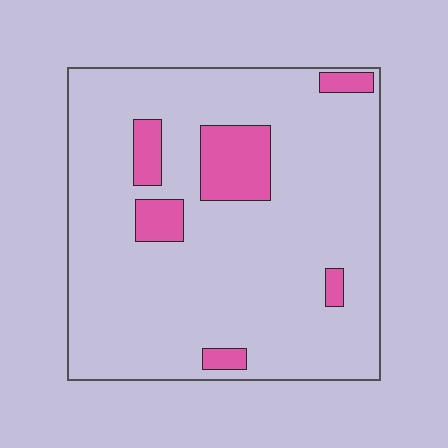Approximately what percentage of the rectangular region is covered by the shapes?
Approximately 15%.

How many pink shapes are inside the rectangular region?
6.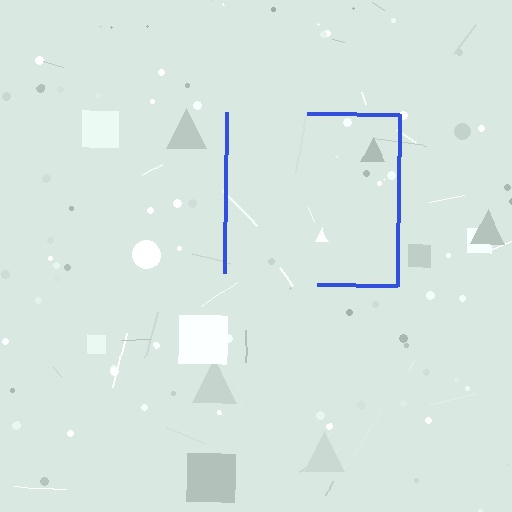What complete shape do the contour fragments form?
The contour fragments form a square.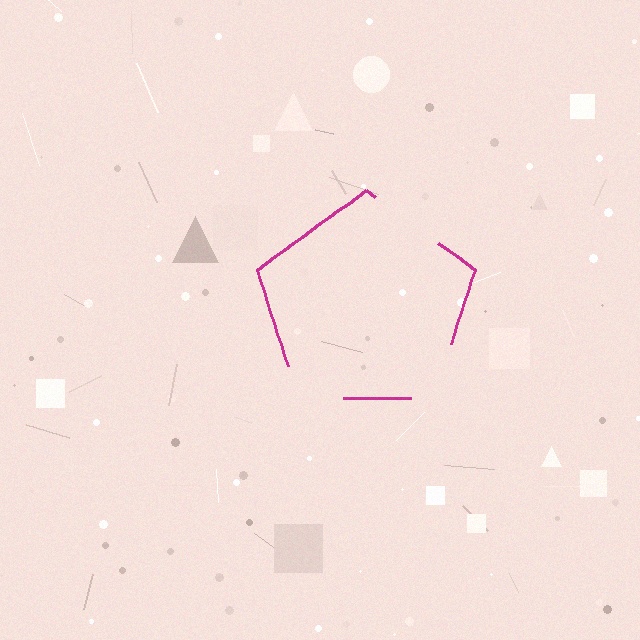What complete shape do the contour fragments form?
The contour fragments form a pentagon.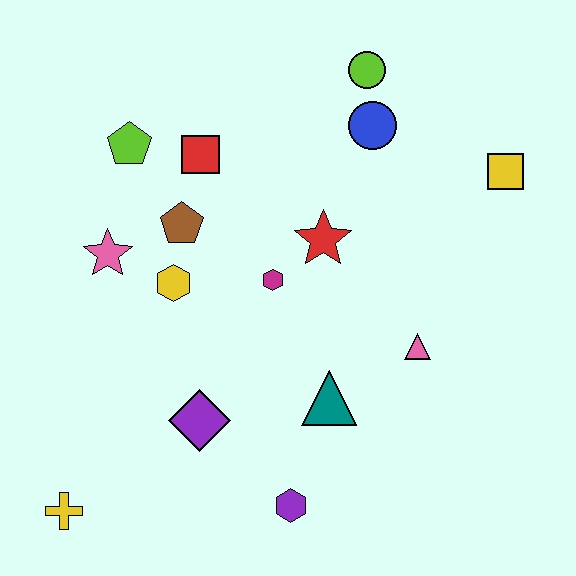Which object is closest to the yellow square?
The blue circle is closest to the yellow square.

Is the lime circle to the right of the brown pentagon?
Yes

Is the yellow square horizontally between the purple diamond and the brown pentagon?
No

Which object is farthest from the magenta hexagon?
The yellow cross is farthest from the magenta hexagon.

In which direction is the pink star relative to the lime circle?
The pink star is to the left of the lime circle.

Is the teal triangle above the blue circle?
No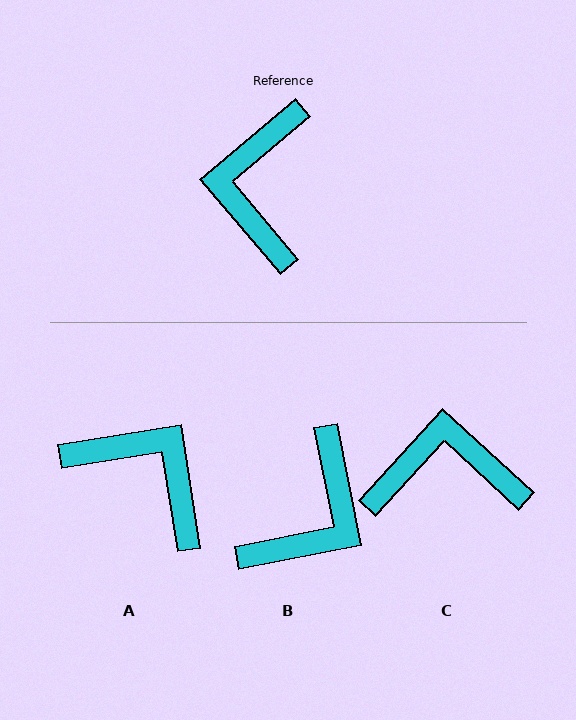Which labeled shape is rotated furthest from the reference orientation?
B, about 151 degrees away.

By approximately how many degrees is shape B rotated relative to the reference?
Approximately 151 degrees counter-clockwise.